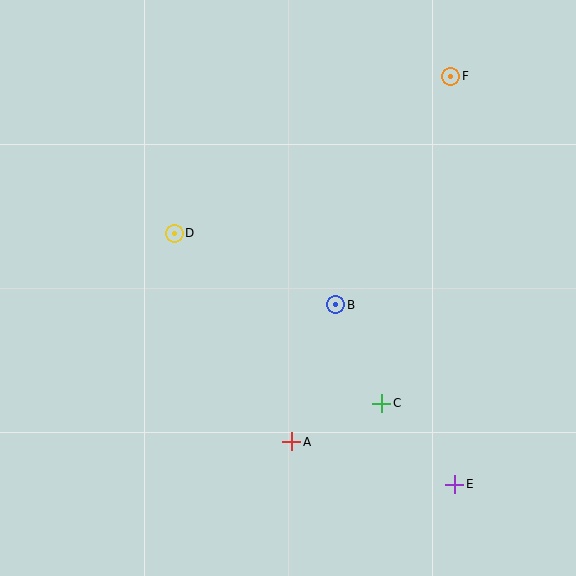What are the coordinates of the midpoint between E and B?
The midpoint between E and B is at (395, 395).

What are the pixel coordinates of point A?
Point A is at (292, 442).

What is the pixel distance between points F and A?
The distance between F and A is 399 pixels.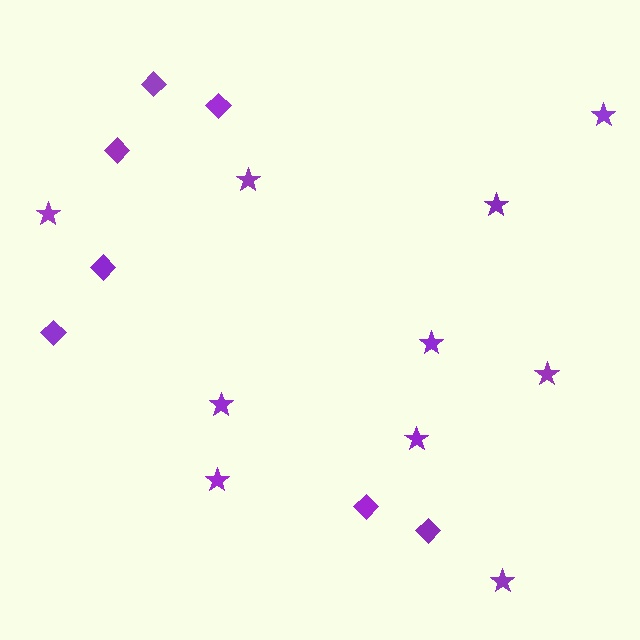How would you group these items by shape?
There are 2 groups: one group of stars (10) and one group of diamonds (7).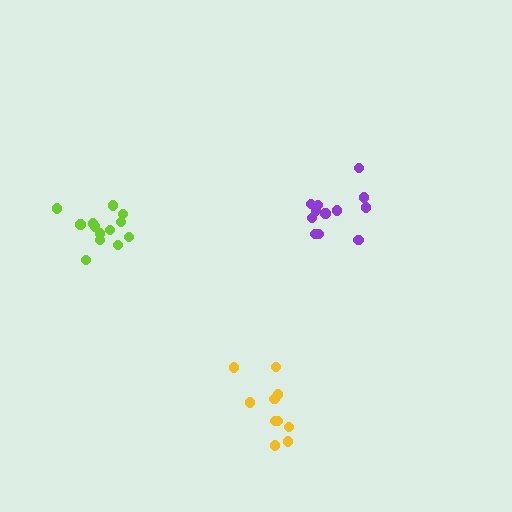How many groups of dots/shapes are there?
There are 3 groups.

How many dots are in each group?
Group 1: 12 dots, Group 2: 10 dots, Group 3: 13 dots (35 total).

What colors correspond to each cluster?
The clusters are colored: purple, yellow, lime.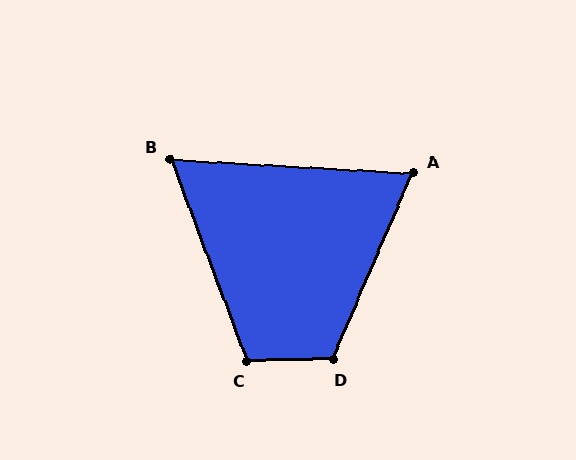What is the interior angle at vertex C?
Approximately 110 degrees (obtuse).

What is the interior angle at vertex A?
Approximately 70 degrees (acute).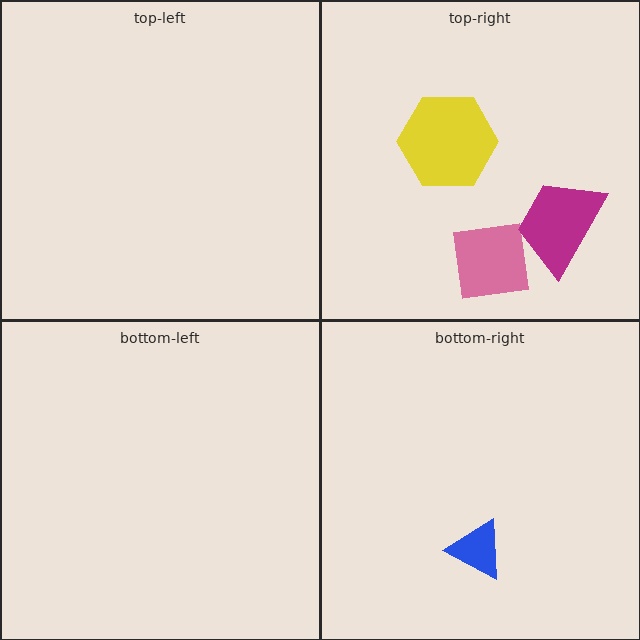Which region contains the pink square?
The top-right region.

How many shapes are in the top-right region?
3.